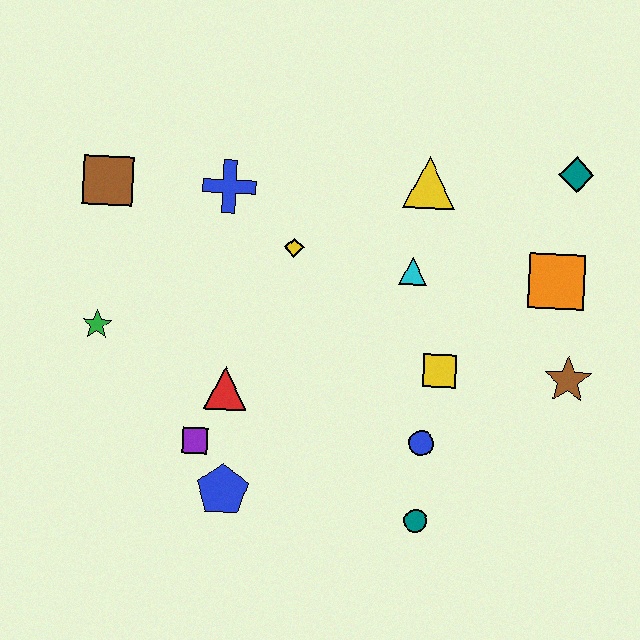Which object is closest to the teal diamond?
The orange square is closest to the teal diamond.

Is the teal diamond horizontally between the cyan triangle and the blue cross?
No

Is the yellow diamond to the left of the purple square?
No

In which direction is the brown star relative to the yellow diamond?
The brown star is to the right of the yellow diamond.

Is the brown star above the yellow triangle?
No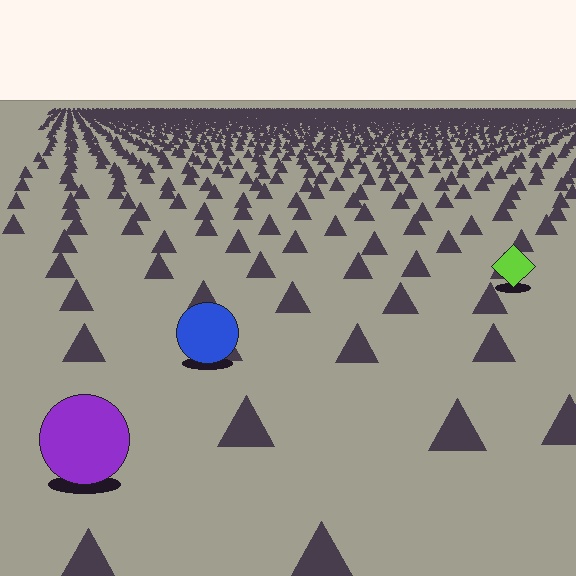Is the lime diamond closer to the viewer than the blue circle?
No. The blue circle is closer — you can tell from the texture gradient: the ground texture is coarser near it.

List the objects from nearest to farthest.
From nearest to farthest: the purple circle, the blue circle, the lime diamond.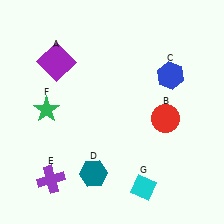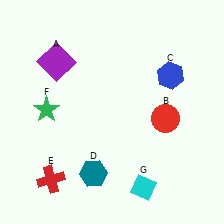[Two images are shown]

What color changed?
The cross (E) changed from purple in Image 1 to red in Image 2.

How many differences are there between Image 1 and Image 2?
There is 1 difference between the two images.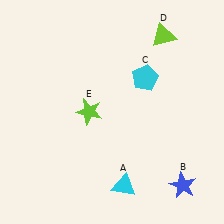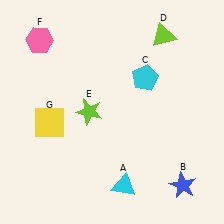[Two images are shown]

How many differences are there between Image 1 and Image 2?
There are 2 differences between the two images.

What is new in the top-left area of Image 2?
A pink hexagon (F) was added in the top-left area of Image 2.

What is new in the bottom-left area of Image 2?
A yellow square (G) was added in the bottom-left area of Image 2.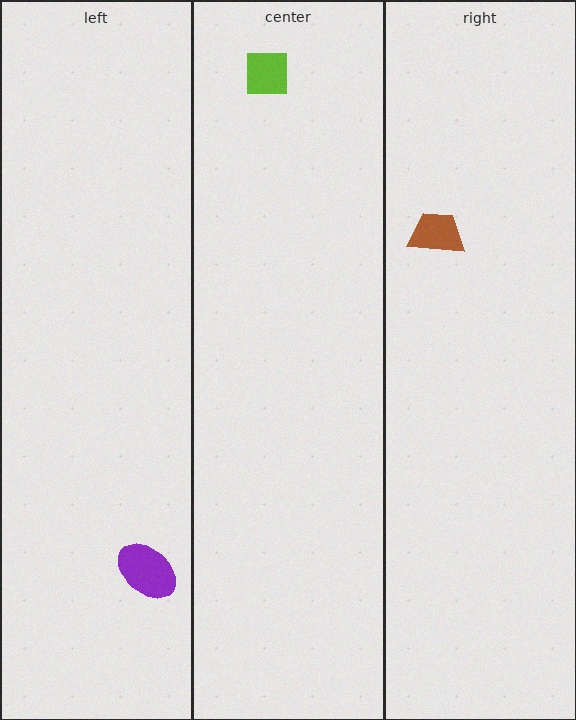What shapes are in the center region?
The lime square.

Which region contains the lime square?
The center region.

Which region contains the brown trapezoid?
The right region.